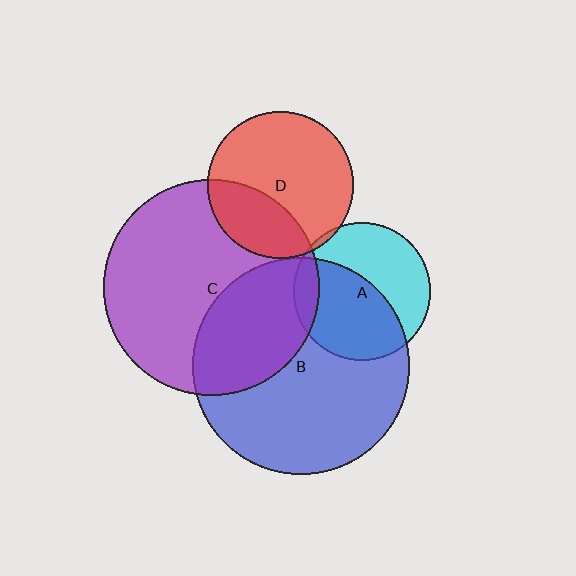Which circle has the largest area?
Circle B (blue).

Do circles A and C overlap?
Yes.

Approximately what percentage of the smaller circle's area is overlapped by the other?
Approximately 10%.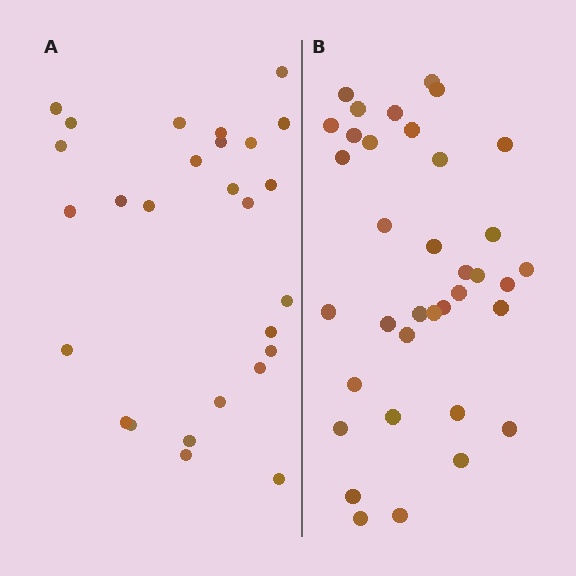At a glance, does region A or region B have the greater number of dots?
Region B (the right region) has more dots.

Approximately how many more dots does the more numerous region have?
Region B has roughly 8 or so more dots than region A.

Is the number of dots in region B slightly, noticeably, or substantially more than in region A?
Region B has noticeably more, but not dramatically so. The ratio is roughly 1.3 to 1.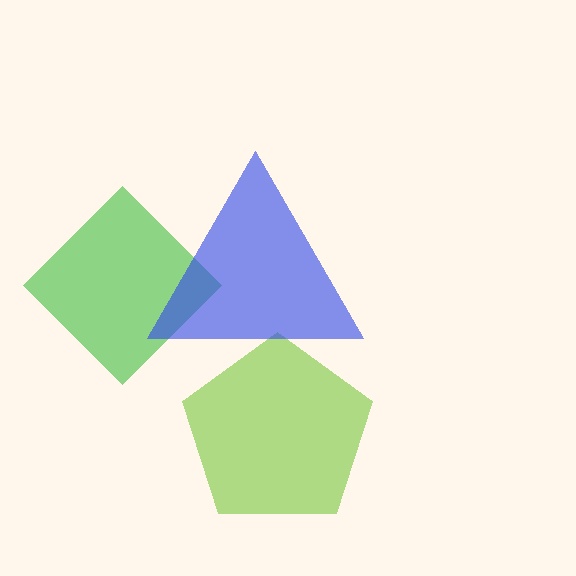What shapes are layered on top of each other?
The layered shapes are: a lime pentagon, a green diamond, a blue triangle.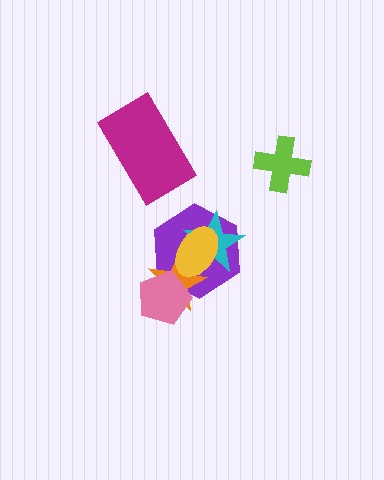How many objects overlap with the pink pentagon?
2 objects overlap with the pink pentagon.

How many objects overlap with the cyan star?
3 objects overlap with the cyan star.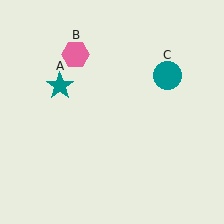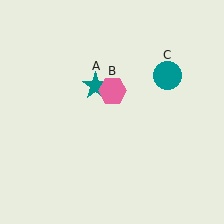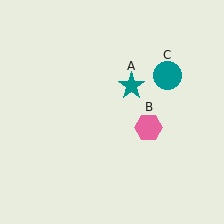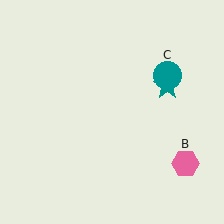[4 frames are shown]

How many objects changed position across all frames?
2 objects changed position: teal star (object A), pink hexagon (object B).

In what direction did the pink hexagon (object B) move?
The pink hexagon (object B) moved down and to the right.